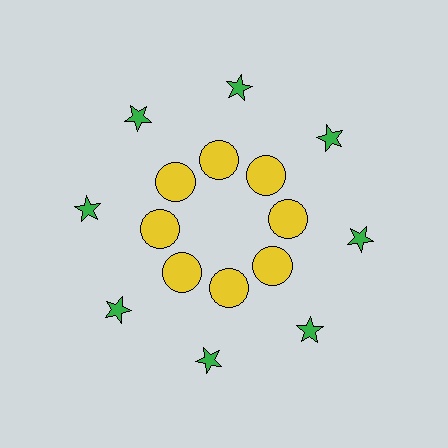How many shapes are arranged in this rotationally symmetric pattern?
There are 16 shapes, arranged in 8 groups of 2.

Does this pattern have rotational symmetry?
Yes, this pattern has 8-fold rotational symmetry. It looks the same after rotating 45 degrees around the center.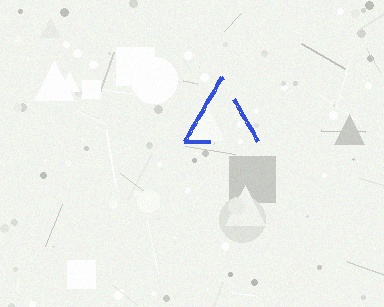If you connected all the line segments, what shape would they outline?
They would outline a triangle.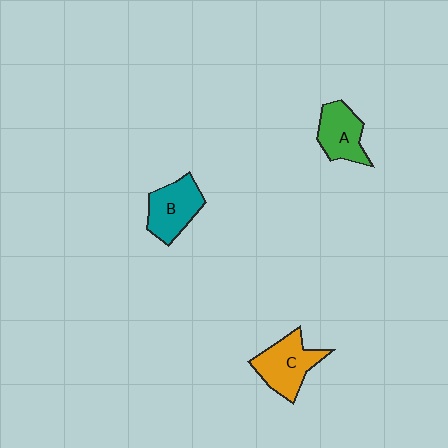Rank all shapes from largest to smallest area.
From largest to smallest: C (orange), B (teal), A (green).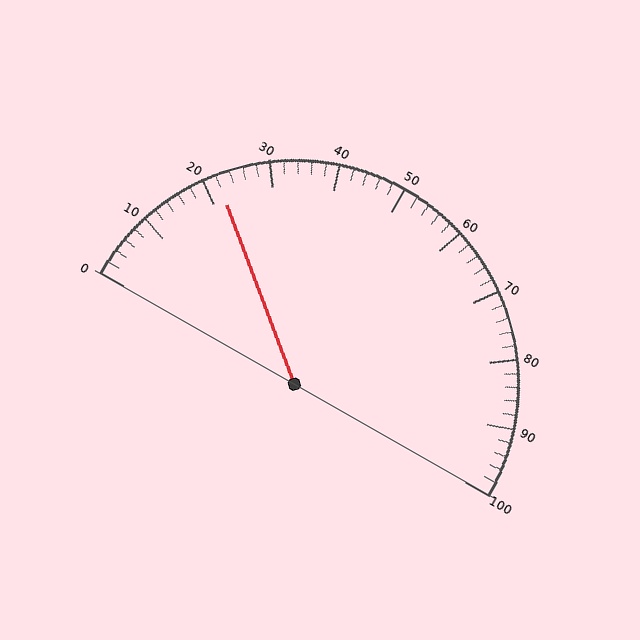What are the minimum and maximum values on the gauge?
The gauge ranges from 0 to 100.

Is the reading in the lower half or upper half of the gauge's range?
The reading is in the lower half of the range (0 to 100).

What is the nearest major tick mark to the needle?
The nearest major tick mark is 20.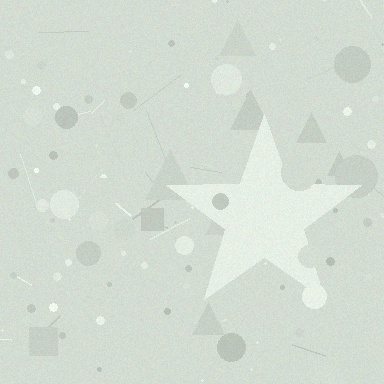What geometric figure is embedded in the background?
A star is embedded in the background.